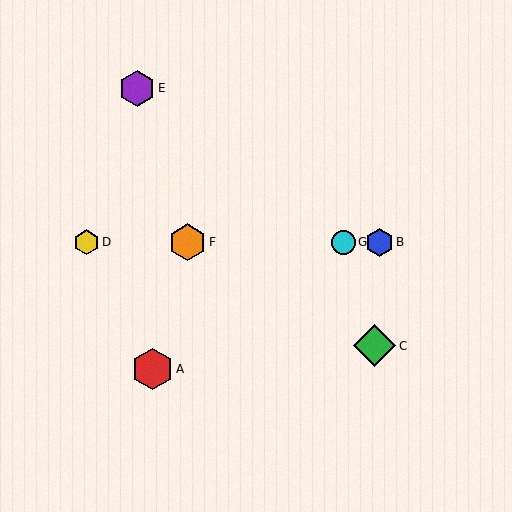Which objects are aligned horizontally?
Objects B, D, F, G are aligned horizontally.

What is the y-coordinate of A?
Object A is at y≈369.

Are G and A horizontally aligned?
No, G is at y≈242 and A is at y≈369.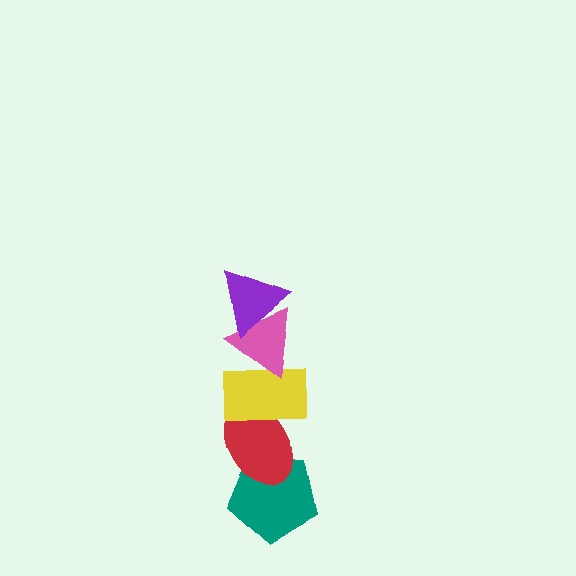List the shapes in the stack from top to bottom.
From top to bottom: the purple triangle, the pink triangle, the yellow rectangle, the red ellipse, the teal pentagon.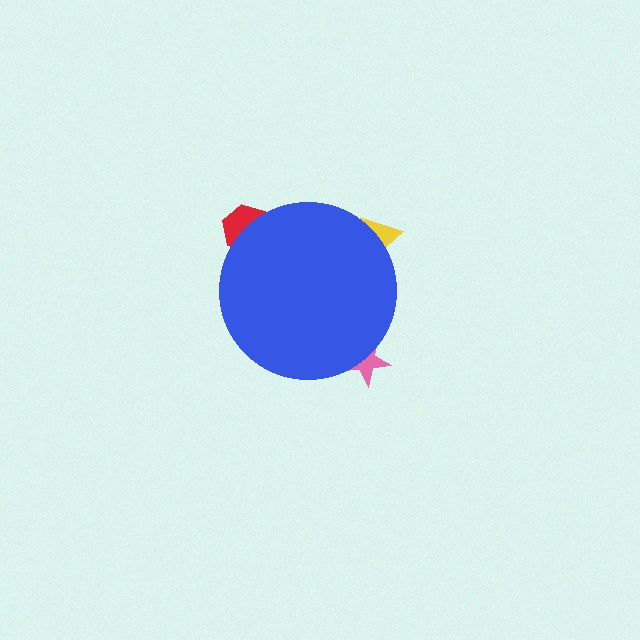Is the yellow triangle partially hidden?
Yes, the yellow triangle is partially hidden behind the blue circle.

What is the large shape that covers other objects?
A blue circle.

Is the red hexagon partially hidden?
Yes, the red hexagon is partially hidden behind the blue circle.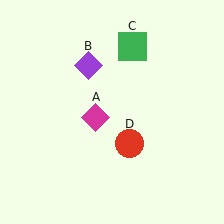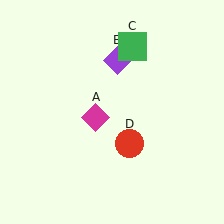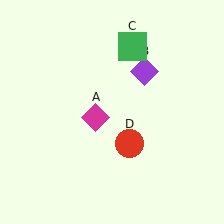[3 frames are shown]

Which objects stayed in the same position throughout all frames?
Magenta diamond (object A) and green square (object C) and red circle (object D) remained stationary.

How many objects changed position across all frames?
1 object changed position: purple diamond (object B).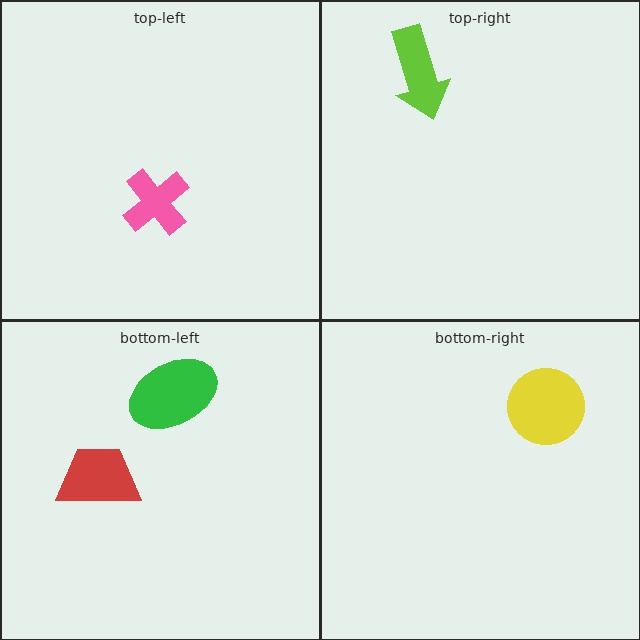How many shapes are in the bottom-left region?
2.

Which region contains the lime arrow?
The top-right region.